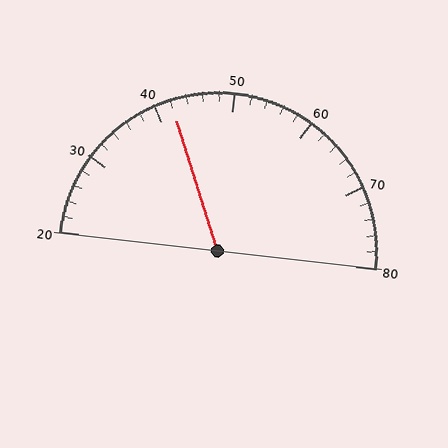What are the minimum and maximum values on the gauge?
The gauge ranges from 20 to 80.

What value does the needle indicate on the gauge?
The needle indicates approximately 42.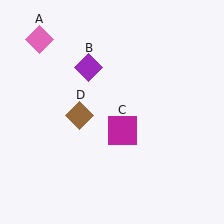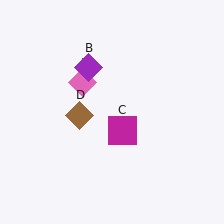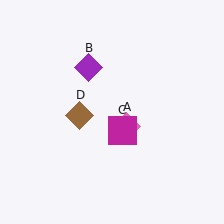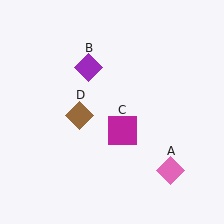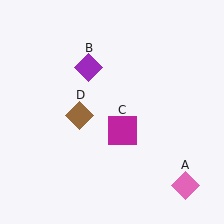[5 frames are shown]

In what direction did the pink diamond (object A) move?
The pink diamond (object A) moved down and to the right.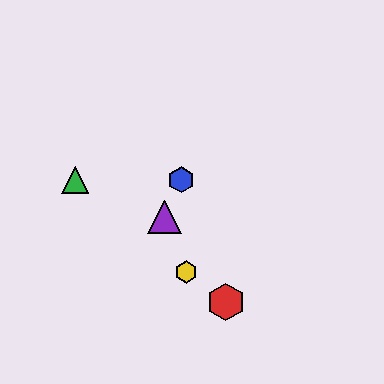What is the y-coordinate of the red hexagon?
The red hexagon is at y≈302.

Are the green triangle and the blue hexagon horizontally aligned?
Yes, both are at y≈180.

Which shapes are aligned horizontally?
The blue hexagon, the green triangle are aligned horizontally.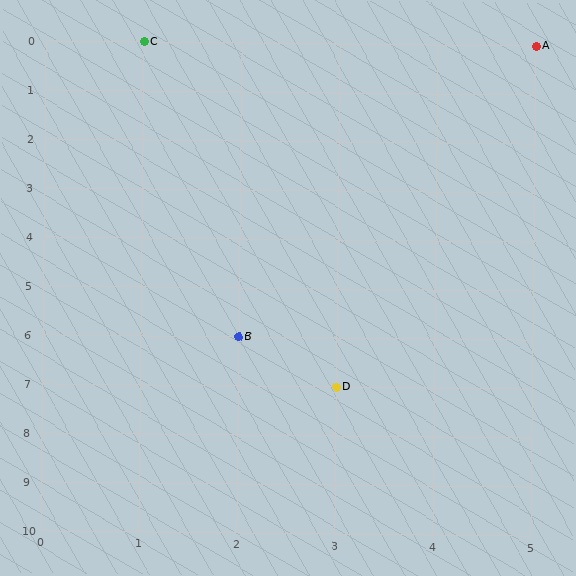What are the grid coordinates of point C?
Point C is at grid coordinates (1, 0).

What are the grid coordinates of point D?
Point D is at grid coordinates (3, 7).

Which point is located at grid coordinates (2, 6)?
Point B is at (2, 6).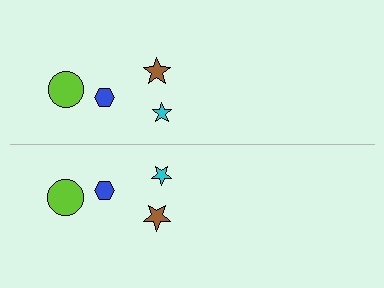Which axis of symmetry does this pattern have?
The pattern has a horizontal axis of symmetry running through the center of the image.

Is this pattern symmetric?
Yes, this pattern has bilateral (reflection) symmetry.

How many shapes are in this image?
There are 8 shapes in this image.